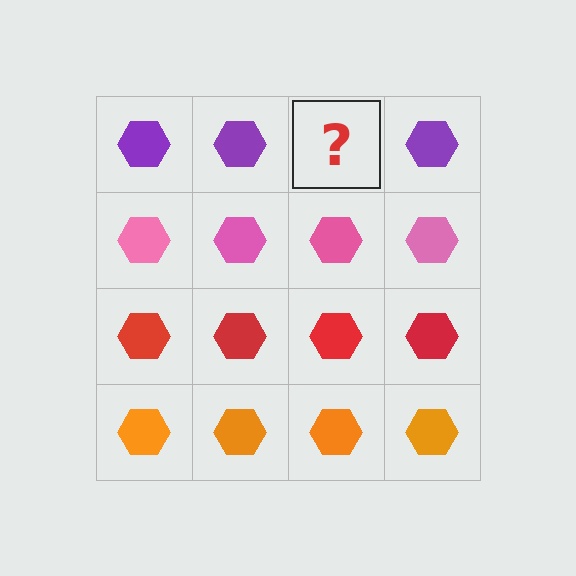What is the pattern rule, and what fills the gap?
The rule is that each row has a consistent color. The gap should be filled with a purple hexagon.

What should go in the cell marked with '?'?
The missing cell should contain a purple hexagon.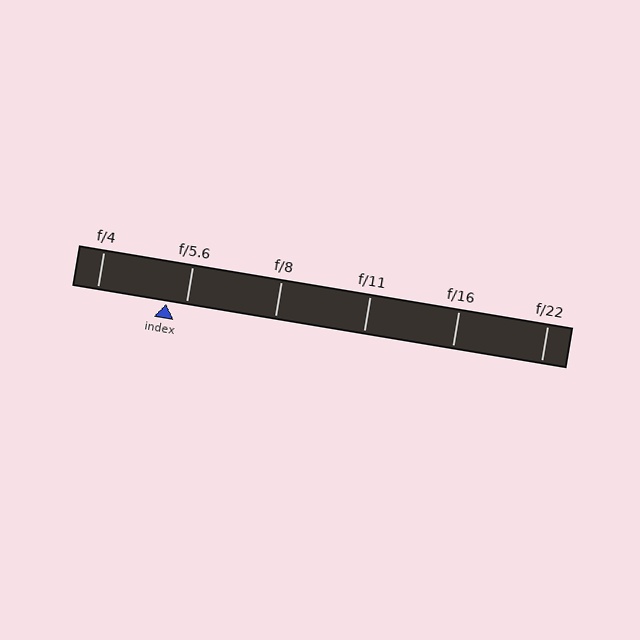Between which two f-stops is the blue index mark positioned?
The index mark is between f/4 and f/5.6.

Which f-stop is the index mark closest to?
The index mark is closest to f/5.6.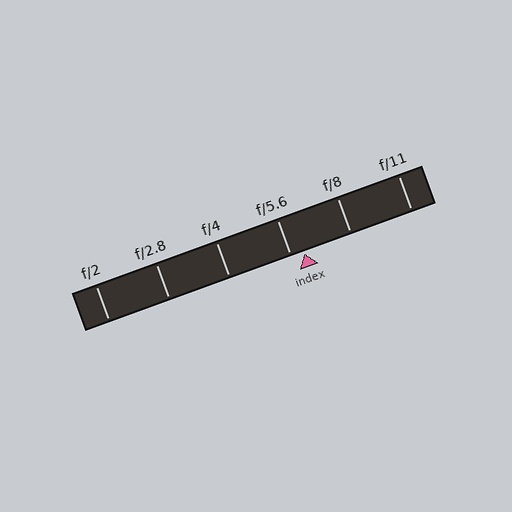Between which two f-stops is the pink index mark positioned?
The index mark is between f/5.6 and f/8.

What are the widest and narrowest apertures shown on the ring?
The widest aperture shown is f/2 and the narrowest is f/11.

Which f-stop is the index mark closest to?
The index mark is closest to f/5.6.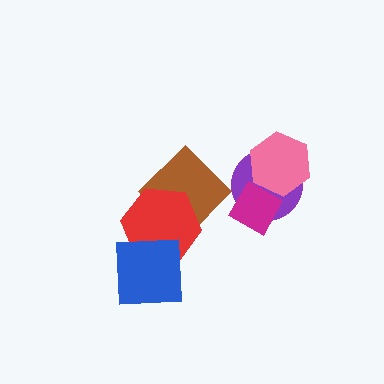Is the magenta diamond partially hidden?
Yes, it is partially covered by another shape.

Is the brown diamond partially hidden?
Yes, it is partially covered by another shape.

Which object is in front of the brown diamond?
The red hexagon is in front of the brown diamond.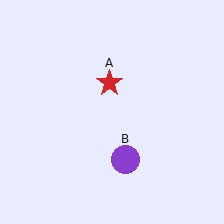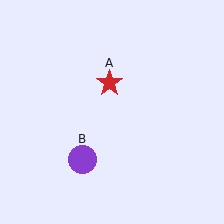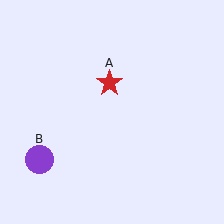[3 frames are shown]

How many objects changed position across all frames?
1 object changed position: purple circle (object B).